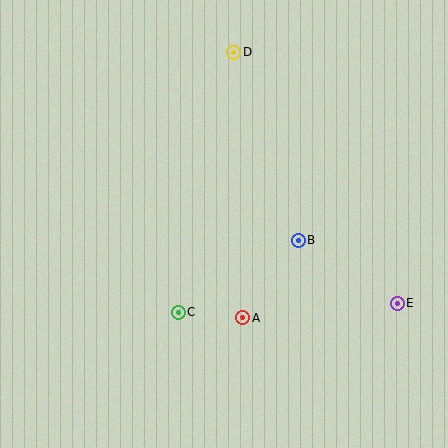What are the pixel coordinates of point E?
Point E is at (397, 303).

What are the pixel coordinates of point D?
Point D is at (234, 52).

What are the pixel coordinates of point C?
Point C is at (178, 312).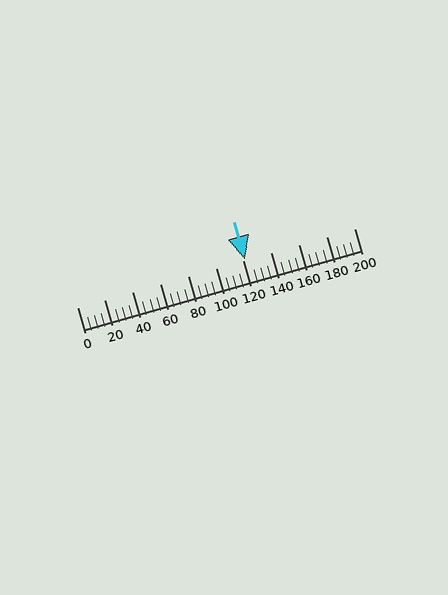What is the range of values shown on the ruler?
The ruler shows values from 0 to 200.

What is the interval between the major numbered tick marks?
The major tick marks are spaced 20 units apart.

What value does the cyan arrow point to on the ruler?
The cyan arrow points to approximately 122.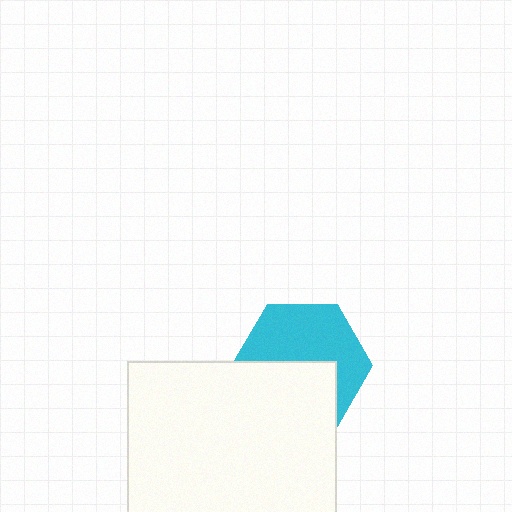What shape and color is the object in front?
The object in front is a white rectangle.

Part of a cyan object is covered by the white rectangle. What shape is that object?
It is a hexagon.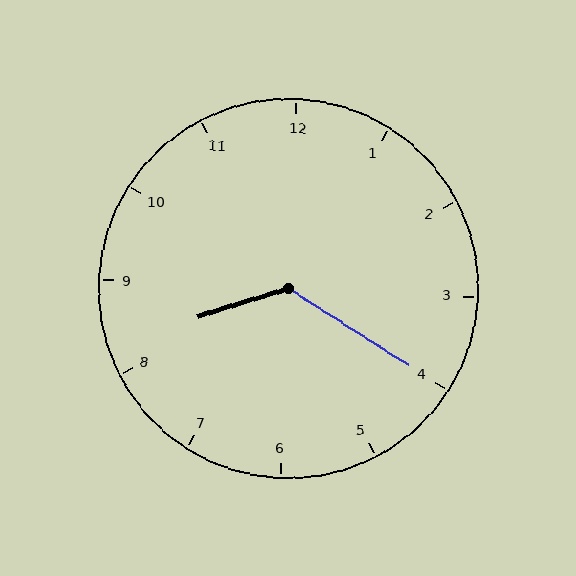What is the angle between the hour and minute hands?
Approximately 130 degrees.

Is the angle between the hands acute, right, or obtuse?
It is obtuse.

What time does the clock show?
8:20.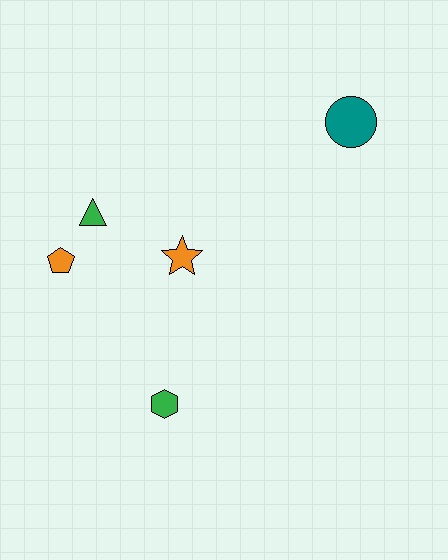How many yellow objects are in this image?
There are no yellow objects.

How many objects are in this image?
There are 5 objects.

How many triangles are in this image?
There is 1 triangle.